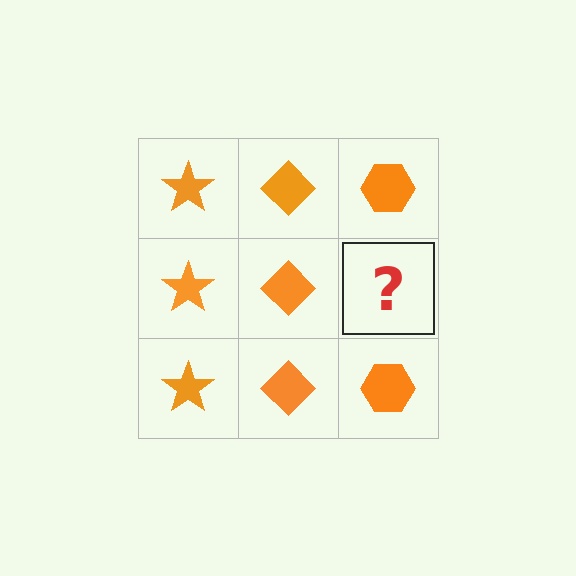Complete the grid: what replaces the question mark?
The question mark should be replaced with an orange hexagon.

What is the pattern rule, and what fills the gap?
The rule is that each column has a consistent shape. The gap should be filled with an orange hexagon.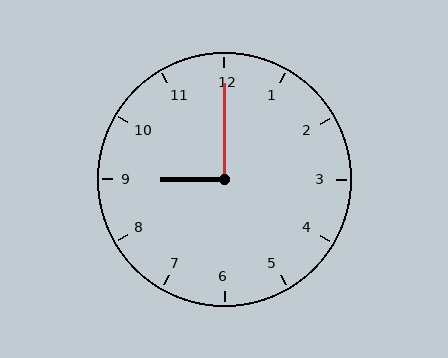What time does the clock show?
9:00.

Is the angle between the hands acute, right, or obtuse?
It is right.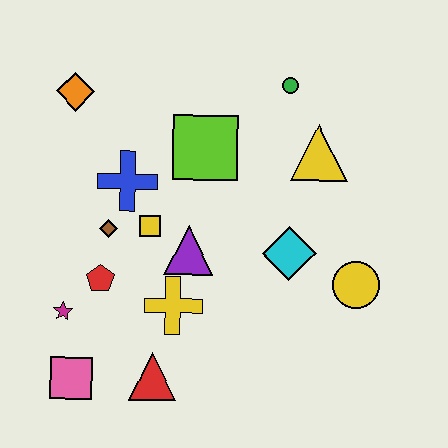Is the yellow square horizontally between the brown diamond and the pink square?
No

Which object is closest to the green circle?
The yellow triangle is closest to the green circle.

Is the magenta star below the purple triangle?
Yes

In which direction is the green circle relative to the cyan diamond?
The green circle is above the cyan diamond.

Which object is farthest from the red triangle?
The green circle is farthest from the red triangle.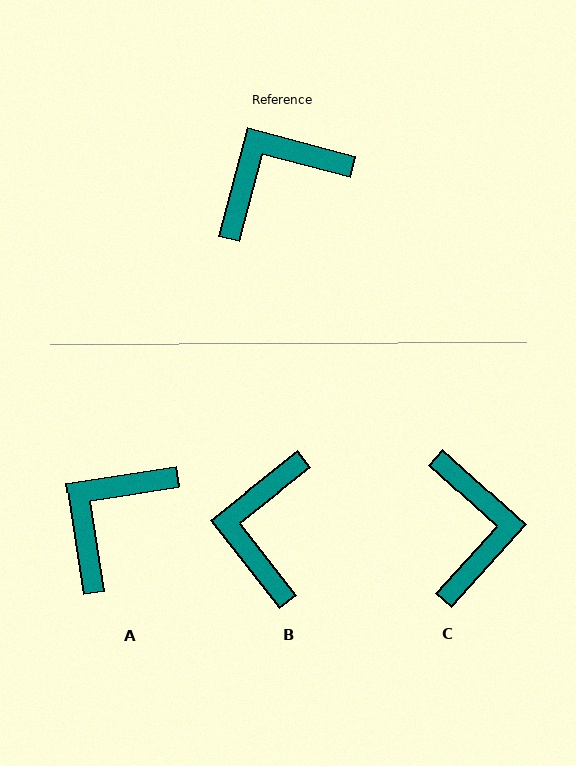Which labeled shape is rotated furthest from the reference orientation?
C, about 118 degrees away.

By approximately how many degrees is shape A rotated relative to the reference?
Approximately 23 degrees counter-clockwise.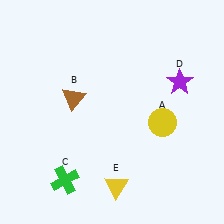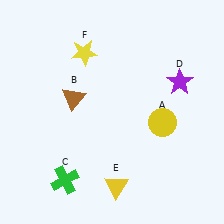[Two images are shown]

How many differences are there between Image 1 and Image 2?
There is 1 difference between the two images.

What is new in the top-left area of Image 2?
A yellow star (F) was added in the top-left area of Image 2.